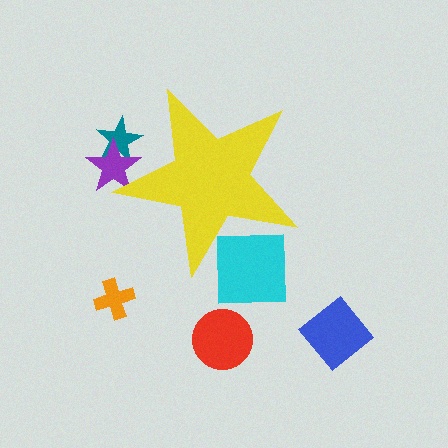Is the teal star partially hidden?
Yes, the teal star is partially hidden behind the yellow star.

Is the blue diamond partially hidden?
No, the blue diamond is fully visible.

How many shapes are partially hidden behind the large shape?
3 shapes are partially hidden.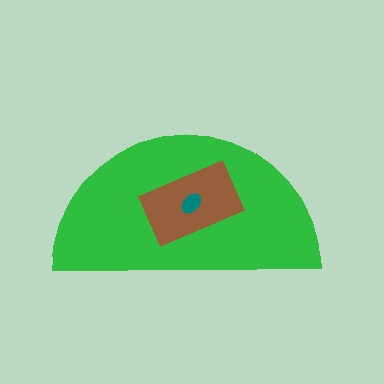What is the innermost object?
The teal ellipse.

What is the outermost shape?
The green semicircle.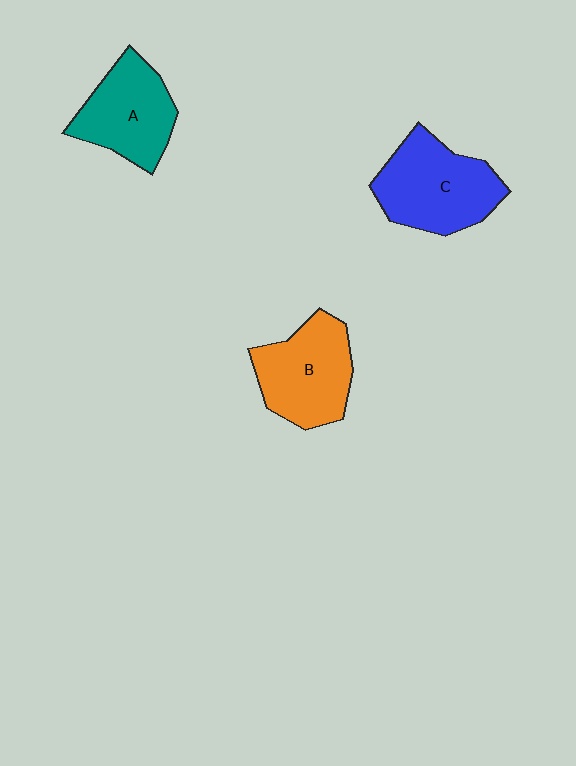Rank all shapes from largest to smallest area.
From largest to smallest: C (blue), B (orange), A (teal).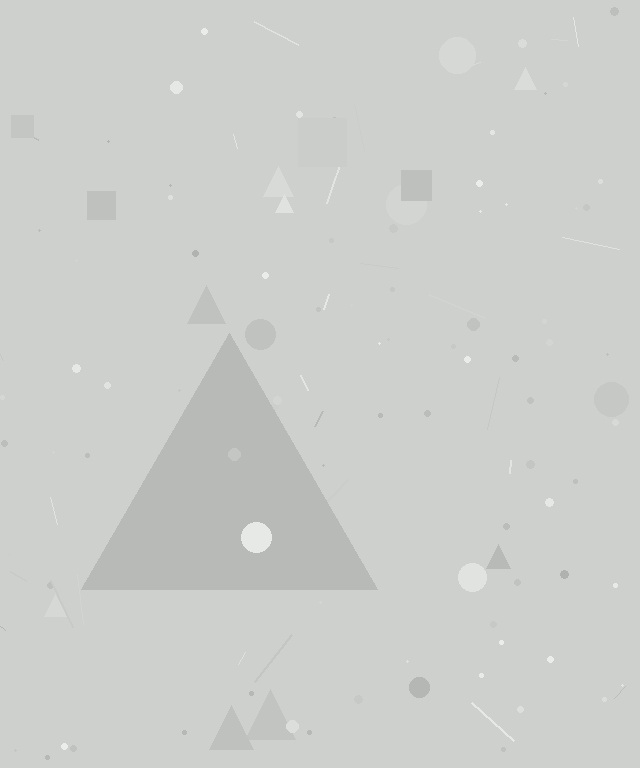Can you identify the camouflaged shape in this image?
The camouflaged shape is a triangle.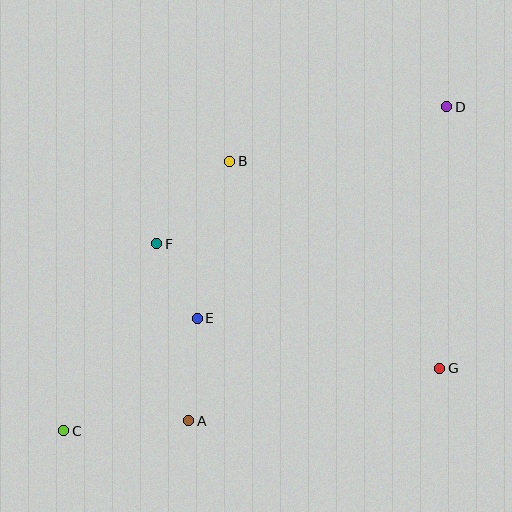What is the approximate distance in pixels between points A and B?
The distance between A and B is approximately 263 pixels.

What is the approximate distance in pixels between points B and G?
The distance between B and G is approximately 295 pixels.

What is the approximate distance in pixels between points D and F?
The distance between D and F is approximately 321 pixels.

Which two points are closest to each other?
Points E and F are closest to each other.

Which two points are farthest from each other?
Points C and D are farthest from each other.